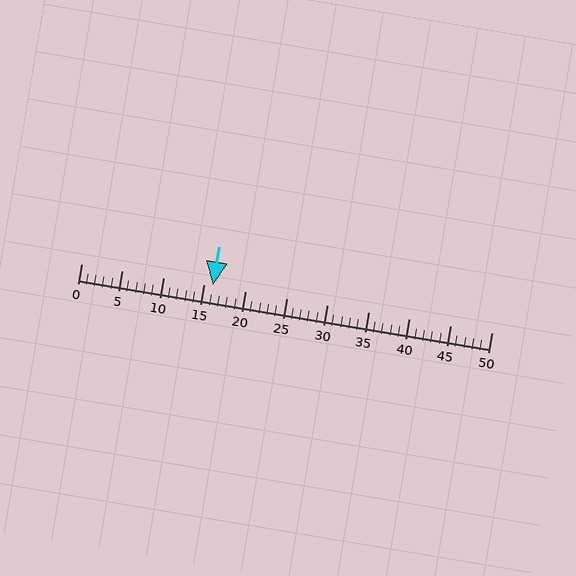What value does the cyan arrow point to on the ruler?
The cyan arrow points to approximately 16.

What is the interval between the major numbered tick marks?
The major tick marks are spaced 5 units apart.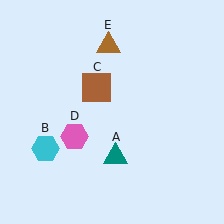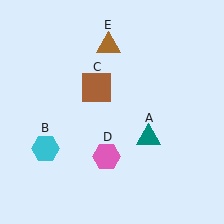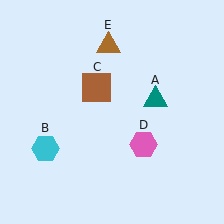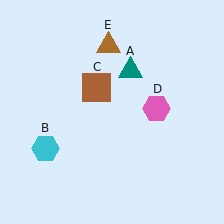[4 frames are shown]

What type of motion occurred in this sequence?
The teal triangle (object A), pink hexagon (object D) rotated counterclockwise around the center of the scene.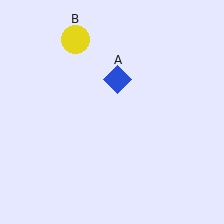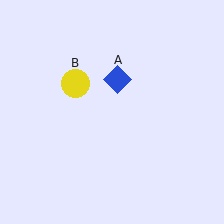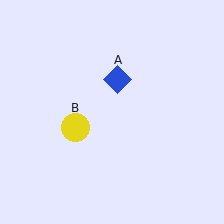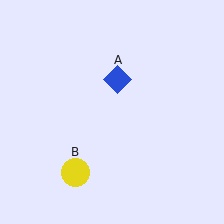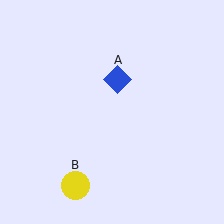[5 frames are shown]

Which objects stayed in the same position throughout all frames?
Blue diamond (object A) remained stationary.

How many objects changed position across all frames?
1 object changed position: yellow circle (object B).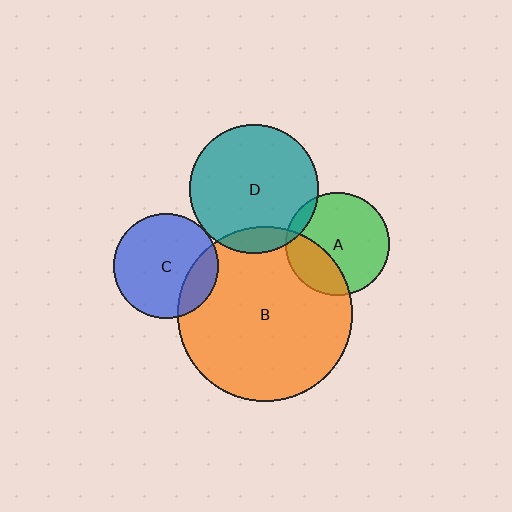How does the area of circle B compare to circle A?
Approximately 2.9 times.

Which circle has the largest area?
Circle B (orange).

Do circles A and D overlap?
Yes.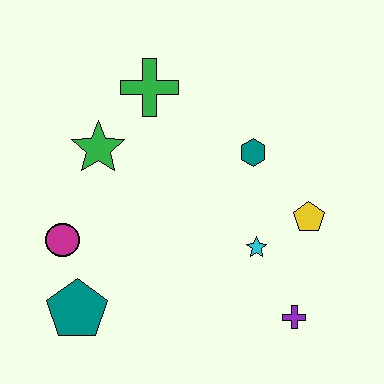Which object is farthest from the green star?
The purple cross is farthest from the green star.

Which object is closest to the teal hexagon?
The yellow pentagon is closest to the teal hexagon.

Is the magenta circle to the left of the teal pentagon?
Yes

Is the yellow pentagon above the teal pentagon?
Yes